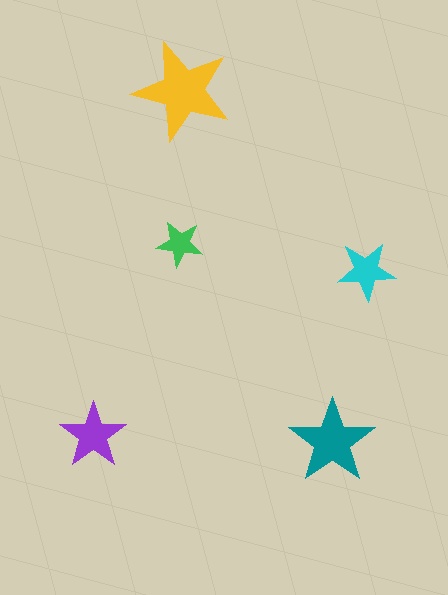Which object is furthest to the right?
The cyan star is rightmost.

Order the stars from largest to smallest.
the yellow one, the teal one, the purple one, the cyan one, the green one.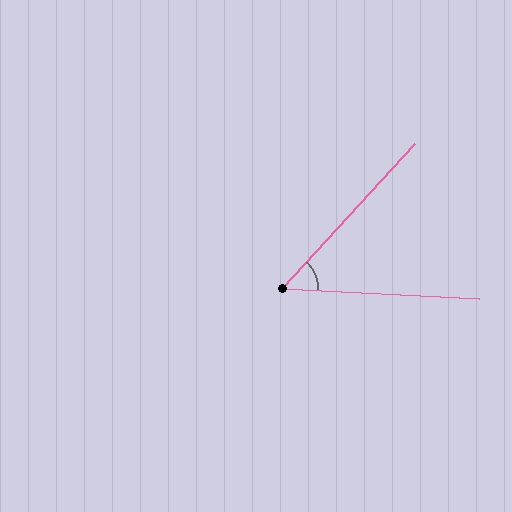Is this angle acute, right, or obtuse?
It is acute.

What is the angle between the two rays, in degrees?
Approximately 50 degrees.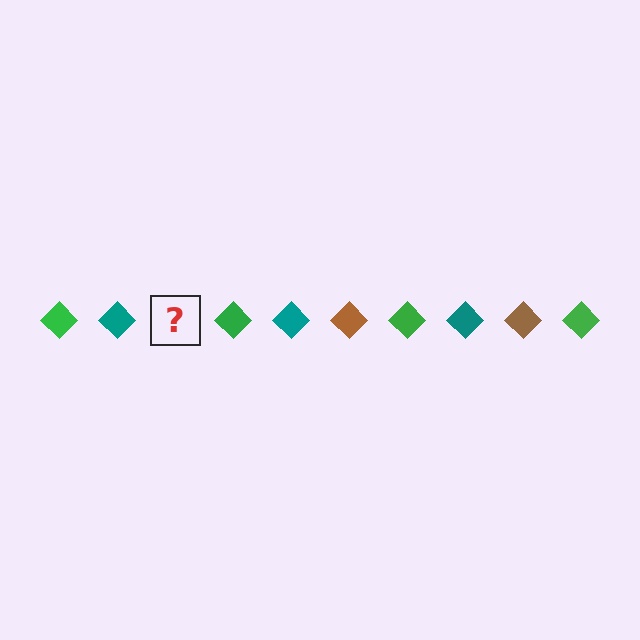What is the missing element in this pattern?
The missing element is a brown diamond.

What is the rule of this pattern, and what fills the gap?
The rule is that the pattern cycles through green, teal, brown diamonds. The gap should be filled with a brown diamond.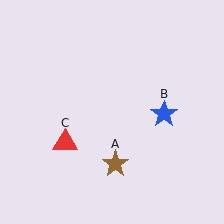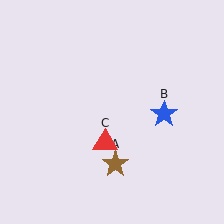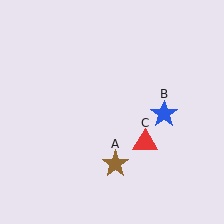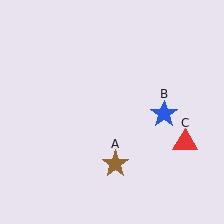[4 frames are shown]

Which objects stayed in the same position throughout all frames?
Brown star (object A) and blue star (object B) remained stationary.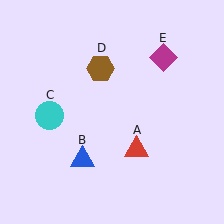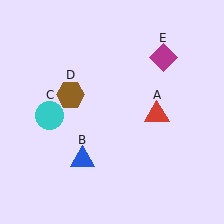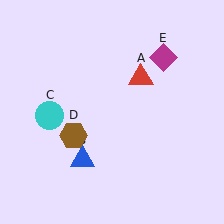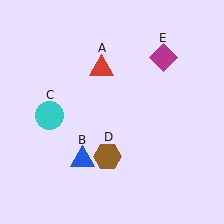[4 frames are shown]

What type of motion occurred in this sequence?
The red triangle (object A), brown hexagon (object D) rotated counterclockwise around the center of the scene.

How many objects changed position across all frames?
2 objects changed position: red triangle (object A), brown hexagon (object D).